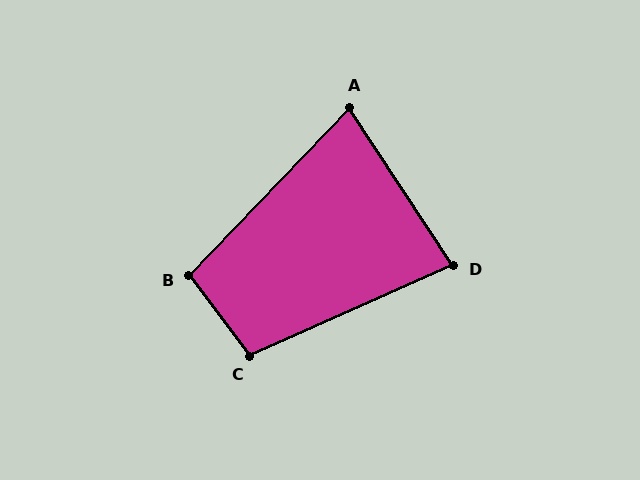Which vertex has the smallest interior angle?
A, at approximately 77 degrees.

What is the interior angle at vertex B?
Approximately 99 degrees (obtuse).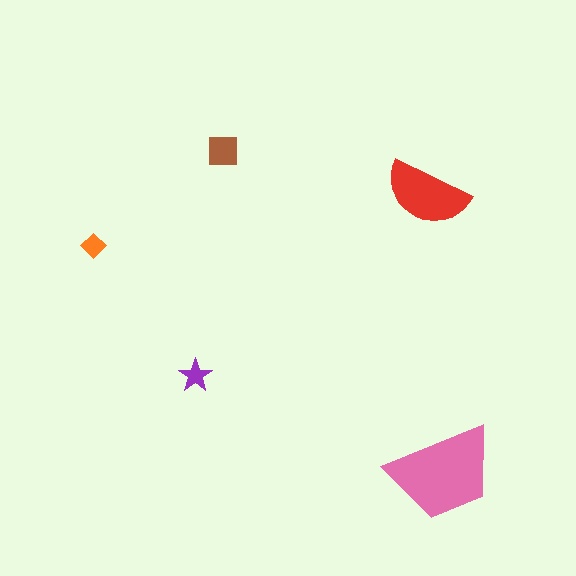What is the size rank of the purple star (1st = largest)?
4th.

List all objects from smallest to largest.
The orange diamond, the purple star, the brown square, the red semicircle, the pink trapezoid.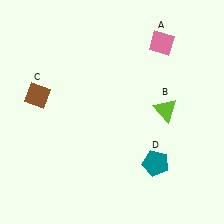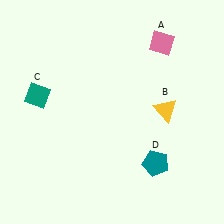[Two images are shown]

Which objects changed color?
B changed from lime to yellow. C changed from brown to teal.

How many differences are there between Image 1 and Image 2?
There are 2 differences between the two images.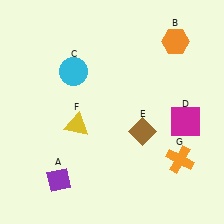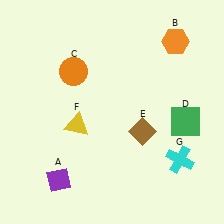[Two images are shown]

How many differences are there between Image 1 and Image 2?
There are 3 differences between the two images.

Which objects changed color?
C changed from cyan to orange. D changed from magenta to green. G changed from orange to cyan.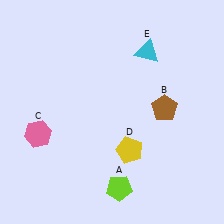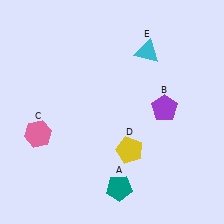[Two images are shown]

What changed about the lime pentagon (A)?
In Image 1, A is lime. In Image 2, it changed to teal.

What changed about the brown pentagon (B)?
In Image 1, B is brown. In Image 2, it changed to purple.